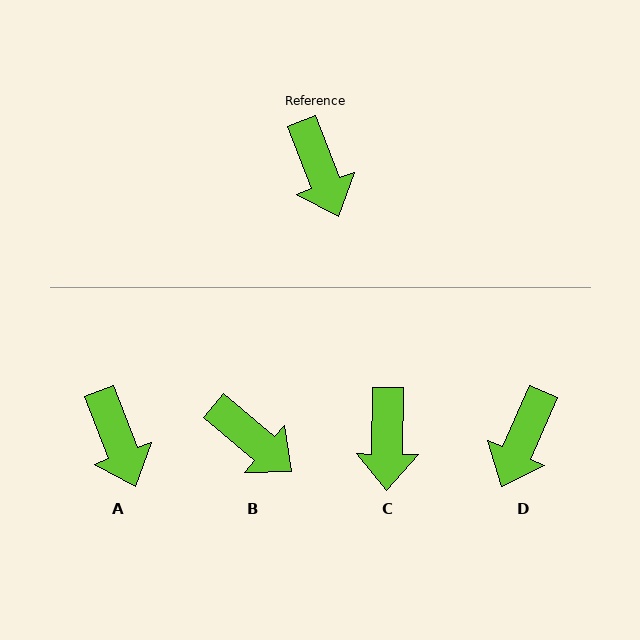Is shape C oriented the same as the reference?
No, it is off by about 22 degrees.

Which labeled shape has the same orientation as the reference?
A.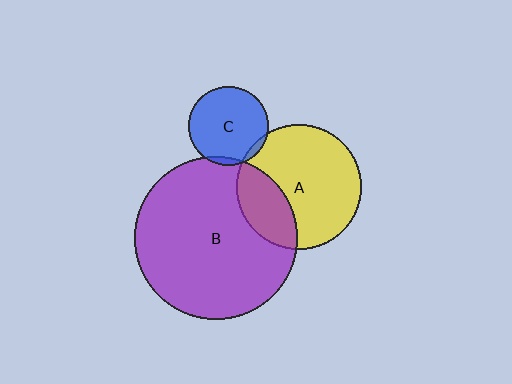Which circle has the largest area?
Circle B (purple).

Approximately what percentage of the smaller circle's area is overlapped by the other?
Approximately 25%.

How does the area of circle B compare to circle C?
Approximately 4.1 times.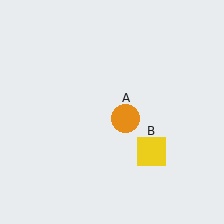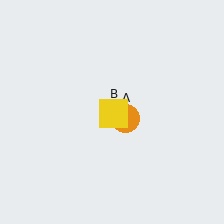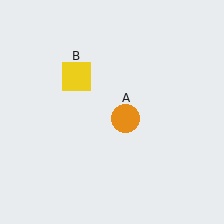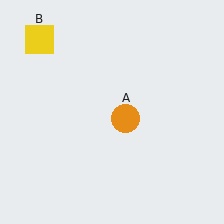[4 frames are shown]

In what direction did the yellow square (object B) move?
The yellow square (object B) moved up and to the left.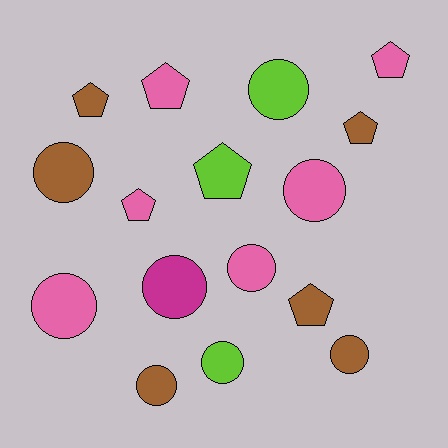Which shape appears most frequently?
Circle, with 9 objects.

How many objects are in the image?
There are 16 objects.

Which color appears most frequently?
Brown, with 6 objects.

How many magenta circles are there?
There is 1 magenta circle.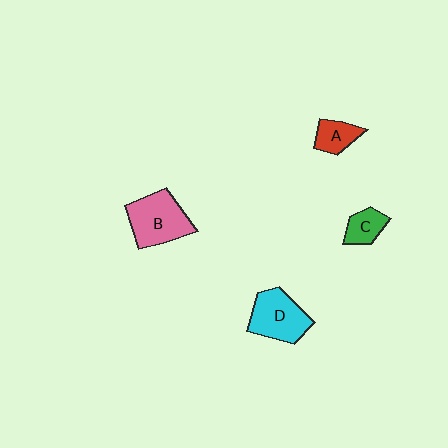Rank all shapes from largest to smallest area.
From largest to smallest: B (pink), D (cyan), A (red), C (green).